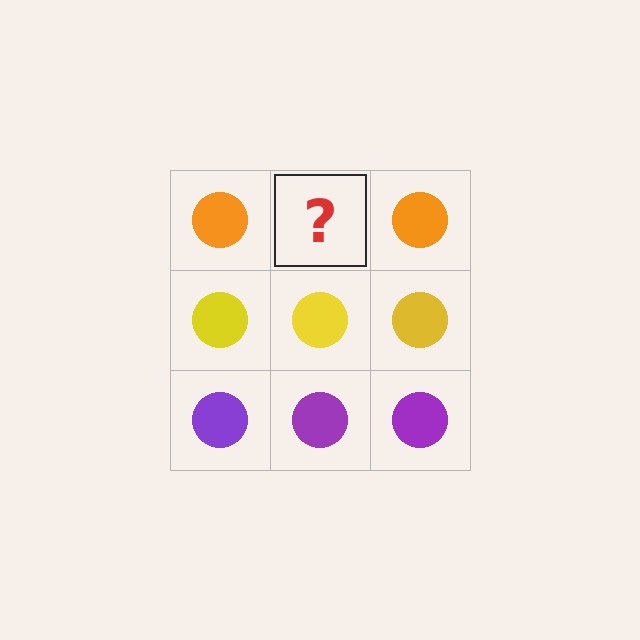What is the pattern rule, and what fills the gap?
The rule is that each row has a consistent color. The gap should be filled with an orange circle.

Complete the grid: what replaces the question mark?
The question mark should be replaced with an orange circle.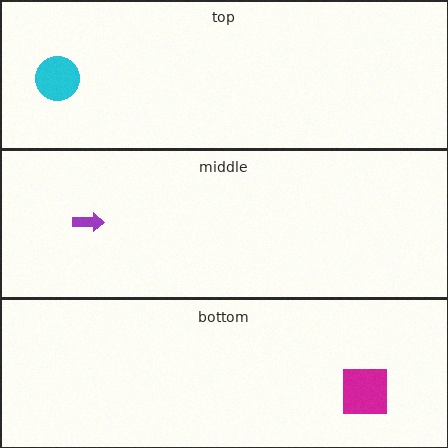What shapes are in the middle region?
The purple arrow.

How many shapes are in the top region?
1.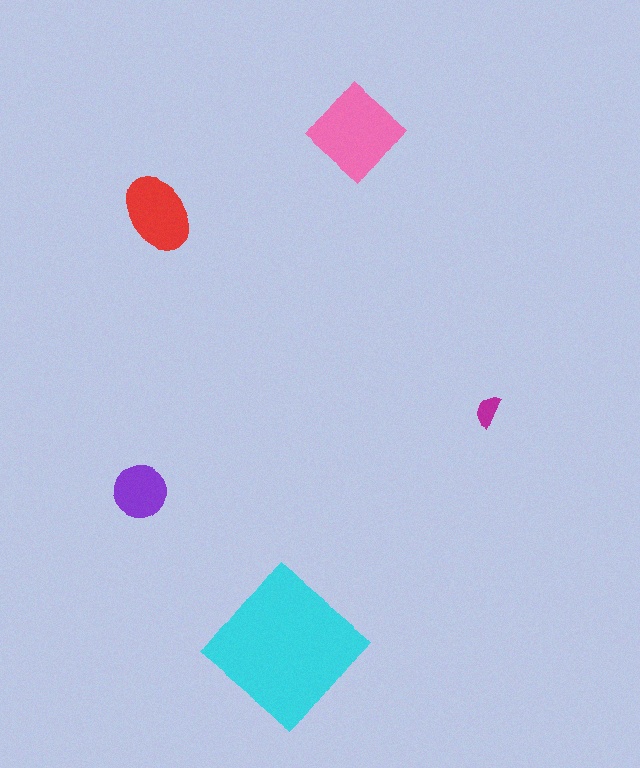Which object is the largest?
The cyan diamond.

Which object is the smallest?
The magenta semicircle.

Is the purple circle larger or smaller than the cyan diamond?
Smaller.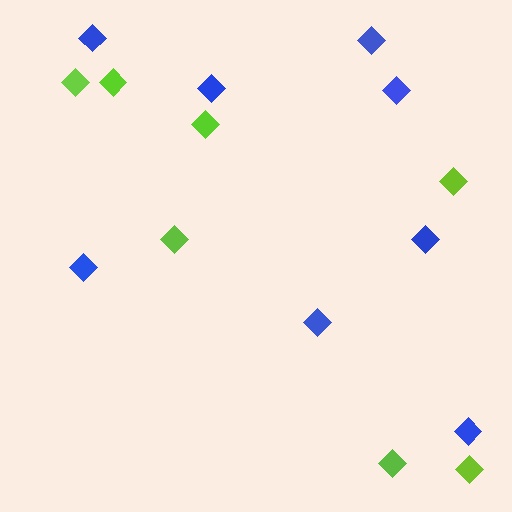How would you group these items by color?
There are 2 groups: one group of lime diamonds (7) and one group of blue diamonds (8).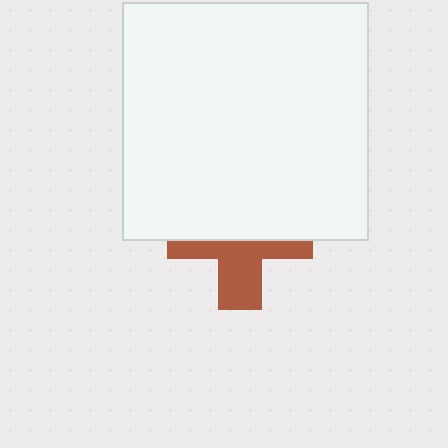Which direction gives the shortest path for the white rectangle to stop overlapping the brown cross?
Moving up gives the shortest separation.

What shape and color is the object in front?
The object in front is a white rectangle.